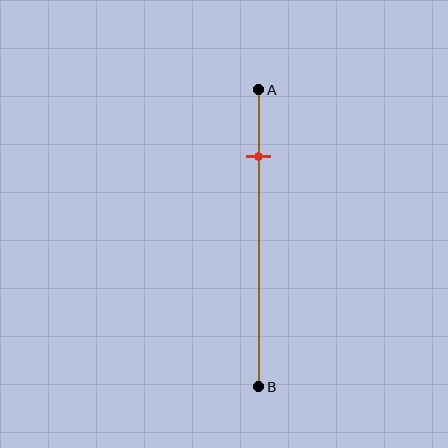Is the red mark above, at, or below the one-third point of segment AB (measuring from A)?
The red mark is above the one-third point of segment AB.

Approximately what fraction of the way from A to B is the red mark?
The red mark is approximately 20% of the way from A to B.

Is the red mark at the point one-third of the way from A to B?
No, the mark is at about 20% from A, not at the 33% one-third point.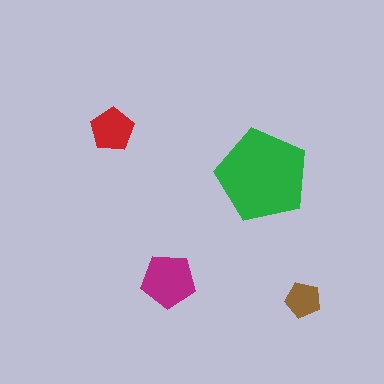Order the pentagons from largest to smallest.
the green one, the magenta one, the red one, the brown one.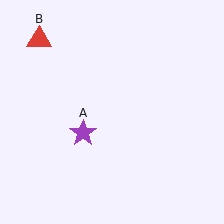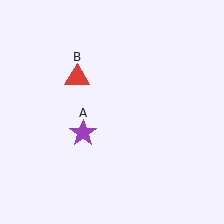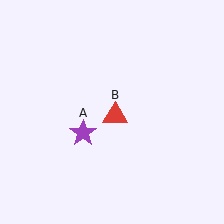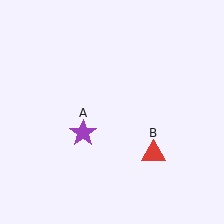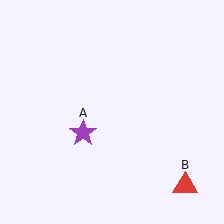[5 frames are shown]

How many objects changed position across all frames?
1 object changed position: red triangle (object B).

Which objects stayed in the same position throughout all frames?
Purple star (object A) remained stationary.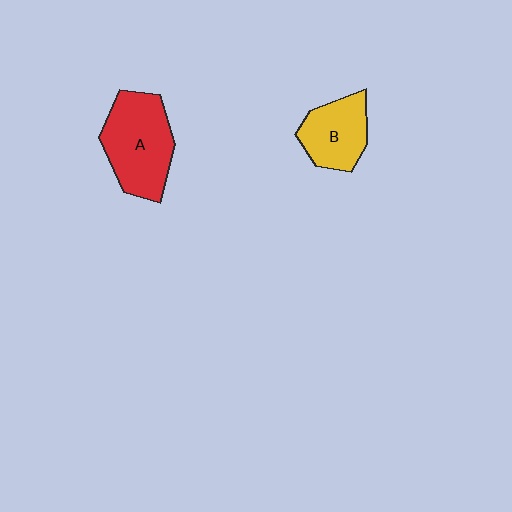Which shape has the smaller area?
Shape B (yellow).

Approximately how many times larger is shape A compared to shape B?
Approximately 1.5 times.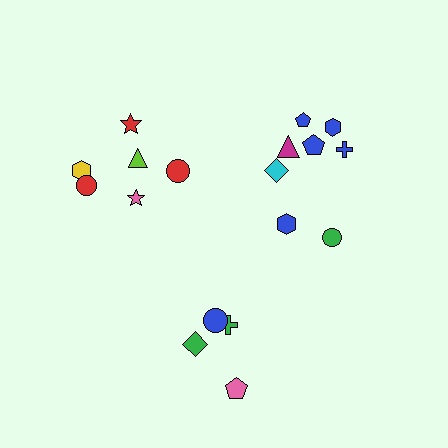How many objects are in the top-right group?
There are 8 objects.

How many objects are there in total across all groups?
There are 18 objects.